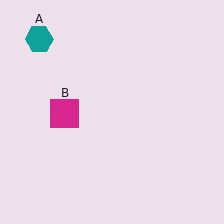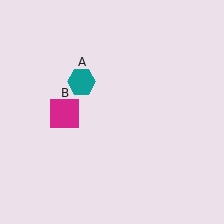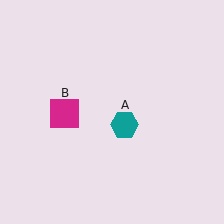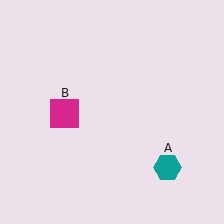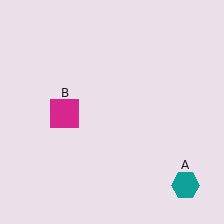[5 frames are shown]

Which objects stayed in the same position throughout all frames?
Magenta square (object B) remained stationary.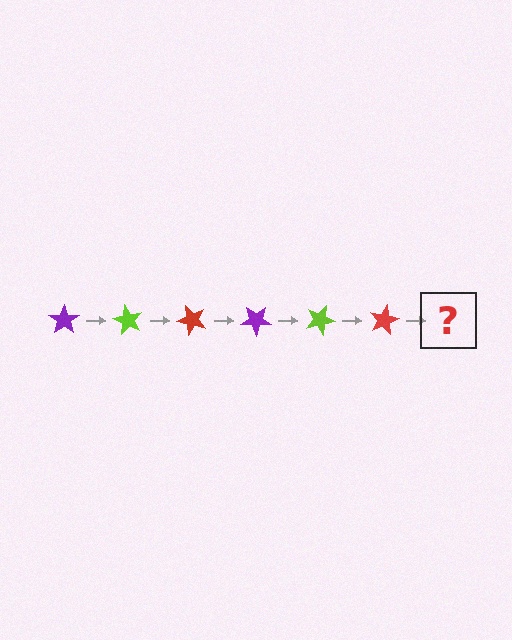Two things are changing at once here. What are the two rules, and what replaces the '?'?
The two rules are that it rotates 60 degrees each step and the color cycles through purple, lime, and red. The '?' should be a purple star, rotated 360 degrees from the start.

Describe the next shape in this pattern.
It should be a purple star, rotated 360 degrees from the start.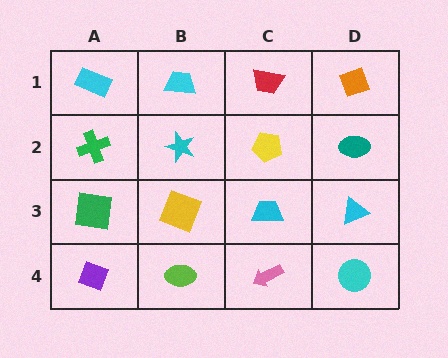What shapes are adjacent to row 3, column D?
A teal ellipse (row 2, column D), a cyan circle (row 4, column D), a cyan trapezoid (row 3, column C).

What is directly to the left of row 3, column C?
A yellow square.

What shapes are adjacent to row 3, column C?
A yellow pentagon (row 2, column C), a pink arrow (row 4, column C), a yellow square (row 3, column B), a cyan triangle (row 3, column D).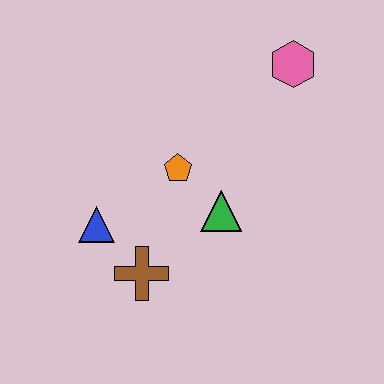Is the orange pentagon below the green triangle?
No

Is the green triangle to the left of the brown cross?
No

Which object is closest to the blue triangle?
The brown cross is closest to the blue triangle.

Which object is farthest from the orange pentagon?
The pink hexagon is farthest from the orange pentagon.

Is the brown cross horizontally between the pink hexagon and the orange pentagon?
No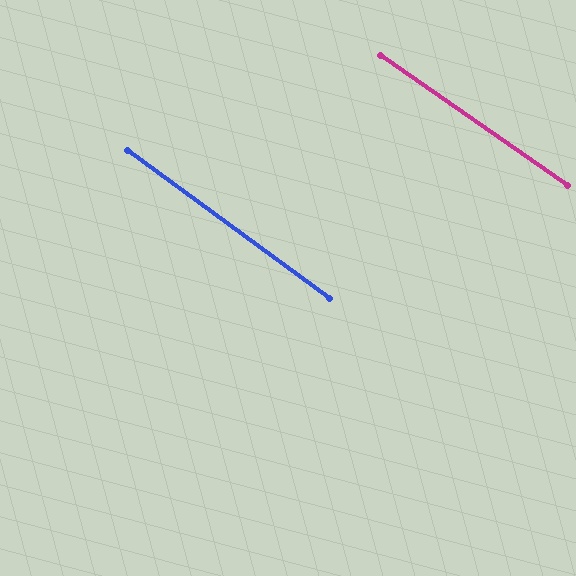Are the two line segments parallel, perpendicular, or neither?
Parallel — their directions differ by only 1.4°.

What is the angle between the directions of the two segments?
Approximately 1 degree.